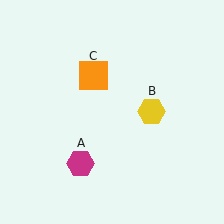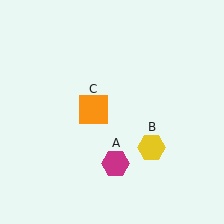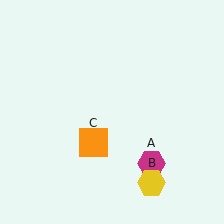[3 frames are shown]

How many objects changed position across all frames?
3 objects changed position: magenta hexagon (object A), yellow hexagon (object B), orange square (object C).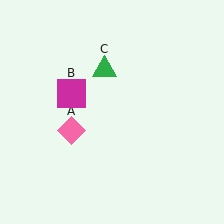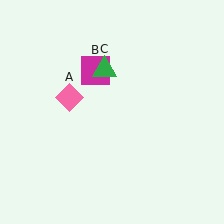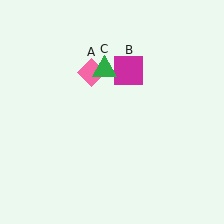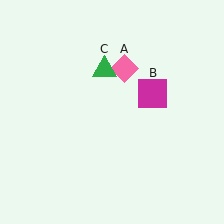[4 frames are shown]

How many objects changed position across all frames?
2 objects changed position: pink diamond (object A), magenta square (object B).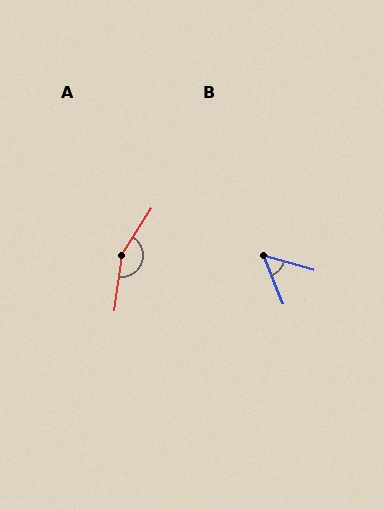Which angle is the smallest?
B, at approximately 52 degrees.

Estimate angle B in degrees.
Approximately 52 degrees.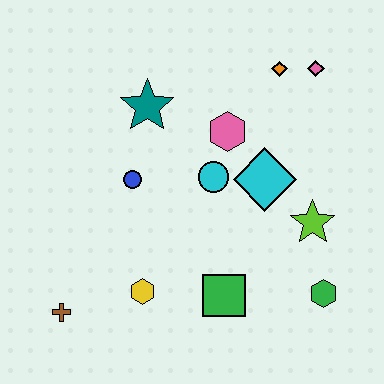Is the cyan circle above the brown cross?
Yes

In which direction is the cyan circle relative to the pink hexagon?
The cyan circle is below the pink hexagon.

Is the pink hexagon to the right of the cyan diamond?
No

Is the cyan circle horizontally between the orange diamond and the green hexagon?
No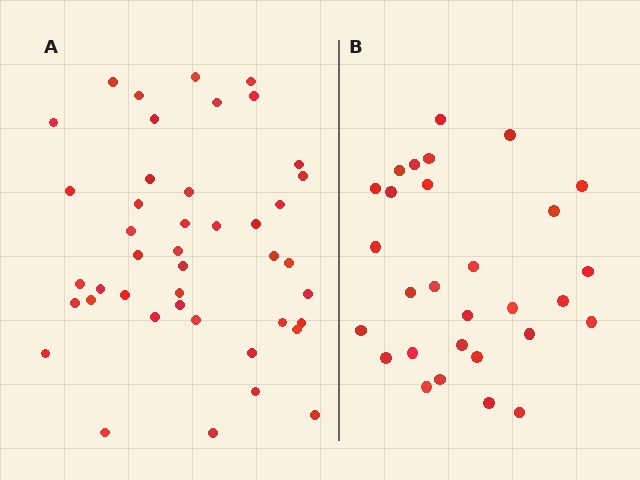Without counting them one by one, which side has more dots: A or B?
Region A (the left region) has more dots.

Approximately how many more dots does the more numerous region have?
Region A has approximately 15 more dots than region B.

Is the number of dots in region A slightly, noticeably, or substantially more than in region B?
Region A has substantially more. The ratio is roughly 1.5 to 1.